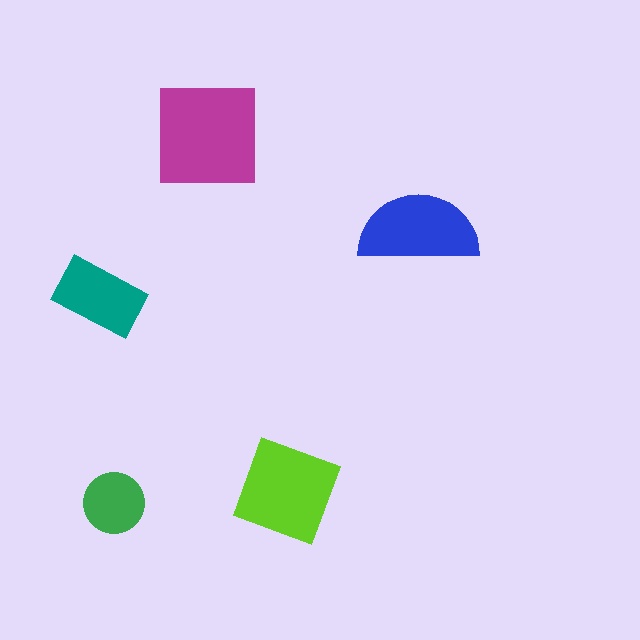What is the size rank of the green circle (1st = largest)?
5th.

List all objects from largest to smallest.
The magenta square, the lime diamond, the blue semicircle, the teal rectangle, the green circle.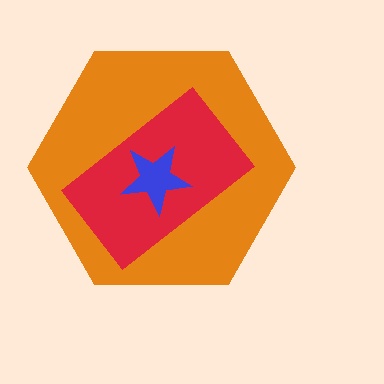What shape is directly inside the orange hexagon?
The red rectangle.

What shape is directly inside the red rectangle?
The blue star.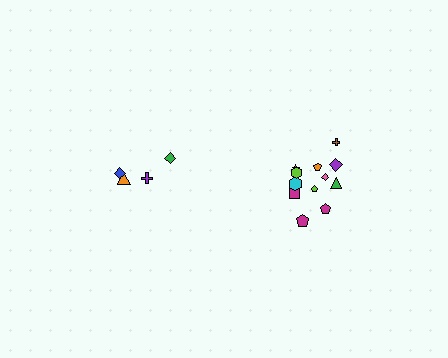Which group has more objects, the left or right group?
The right group.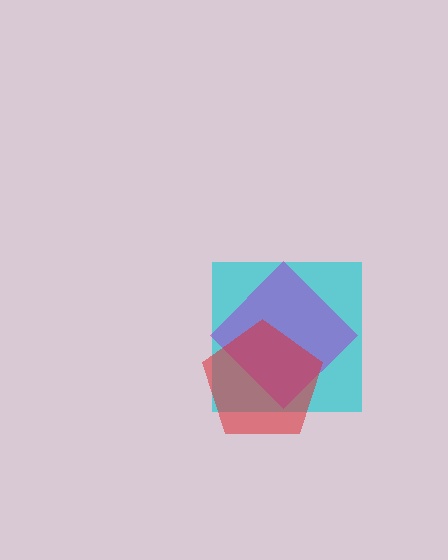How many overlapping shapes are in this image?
There are 3 overlapping shapes in the image.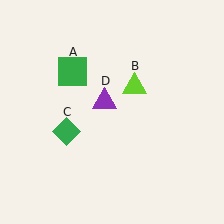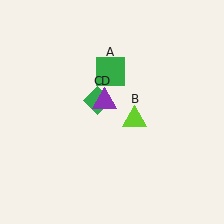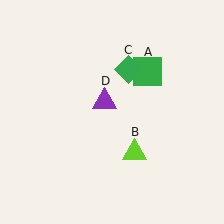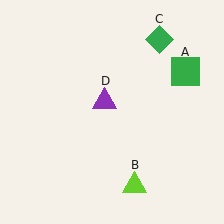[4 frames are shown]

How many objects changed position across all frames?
3 objects changed position: green square (object A), lime triangle (object B), green diamond (object C).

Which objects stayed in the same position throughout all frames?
Purple triangle (object D) remained stationary.